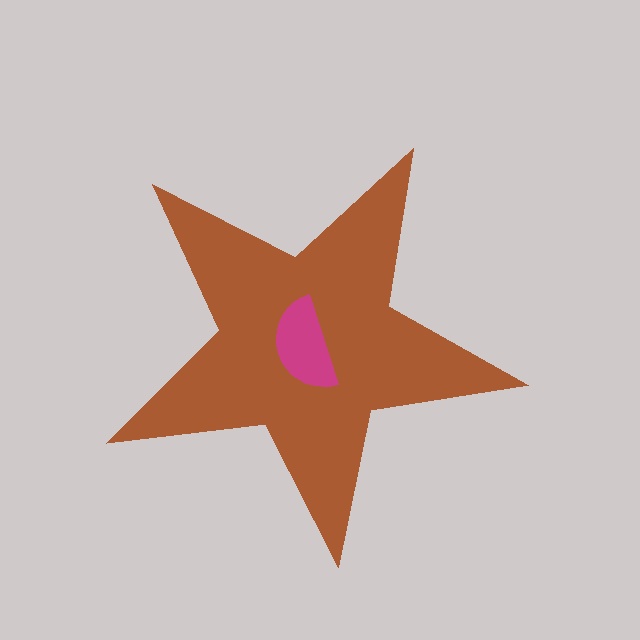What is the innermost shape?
The magenta semicircle.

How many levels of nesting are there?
2.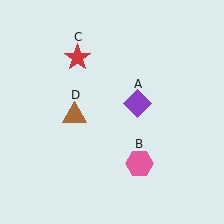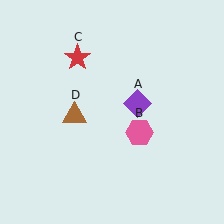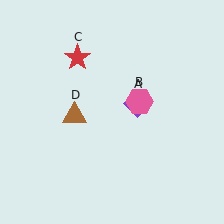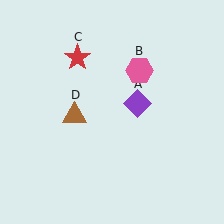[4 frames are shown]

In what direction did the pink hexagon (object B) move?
The pink hexagon (object B) moved up.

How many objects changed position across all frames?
1 object changed position: pink hexagon (object B).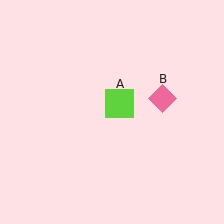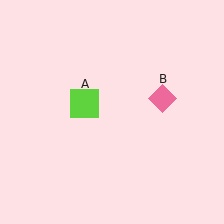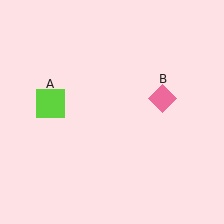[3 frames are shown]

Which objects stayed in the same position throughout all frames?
Pink diamond (object B) remained stationary.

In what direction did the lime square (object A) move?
The lime square (object A) moved left.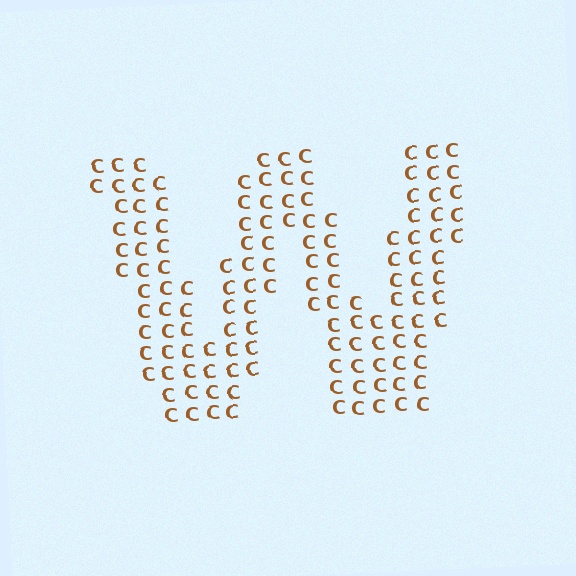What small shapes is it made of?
It is made of small letter C's.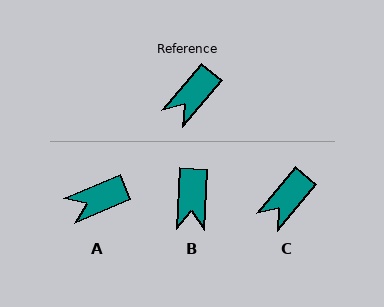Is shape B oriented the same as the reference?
No, it is off by about 37 degrees.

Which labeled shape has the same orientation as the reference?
C.